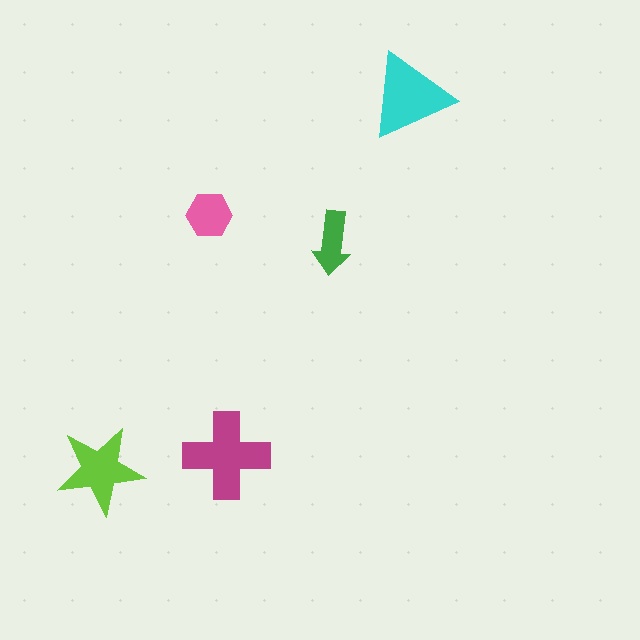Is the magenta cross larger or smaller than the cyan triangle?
Larger.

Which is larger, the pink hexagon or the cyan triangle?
The cyan triangle.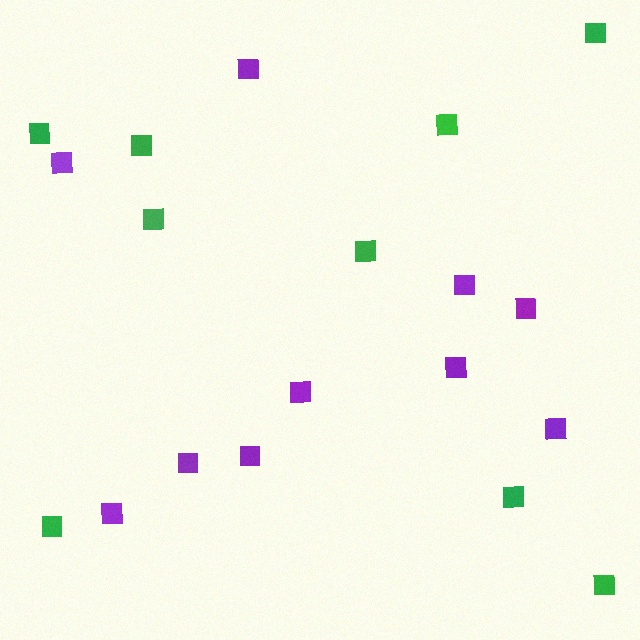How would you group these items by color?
There are 2 groups: one group of purple squares (10) and one group of green squares (9).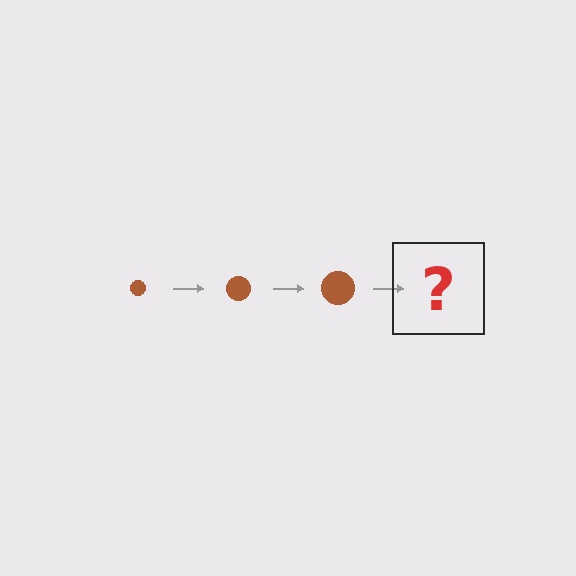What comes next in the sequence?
The next element should be a brown circle, larger than the previous one.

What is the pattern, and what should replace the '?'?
The pattern is that the circle gets progressively larger each step. The '?' should be a brown circle, larger than the previous one.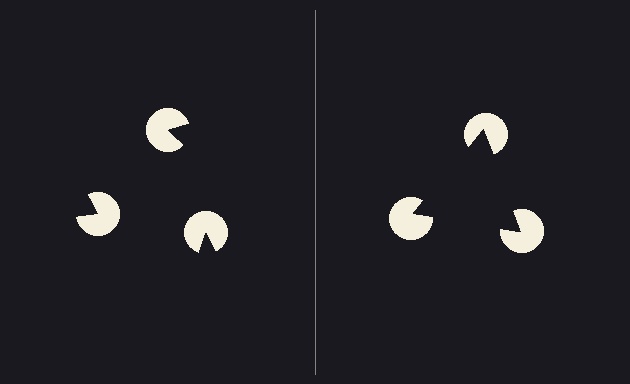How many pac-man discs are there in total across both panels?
6 — 3 on each side.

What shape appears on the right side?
An illusory triangle.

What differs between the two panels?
The pac-man discs are positioned identically on both sides; only the wedge orientations differ. On the right they align to a triangle; on the left they are misaligned.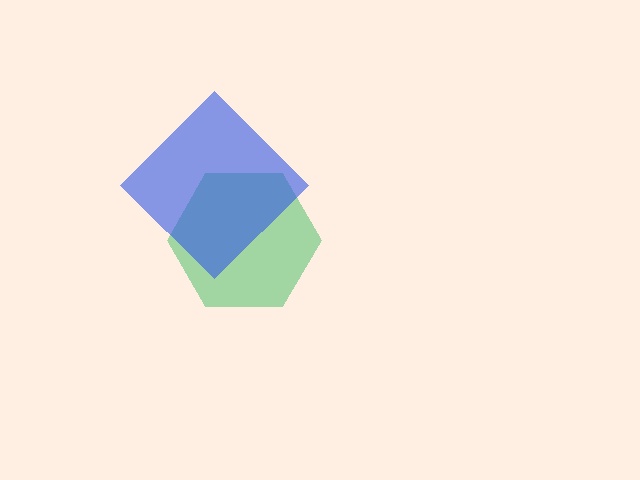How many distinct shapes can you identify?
There are 2 distinct shapes: a green hexagon, a blue diamond.